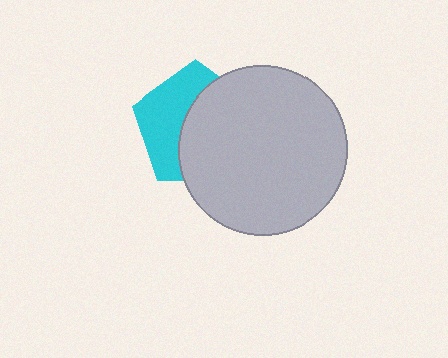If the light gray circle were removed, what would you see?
You would see the complete cyan pentagon.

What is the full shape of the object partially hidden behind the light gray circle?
The partially hidden object is a cyan pentagon.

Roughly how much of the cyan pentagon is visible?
A small part of it is visible (roughly 43%).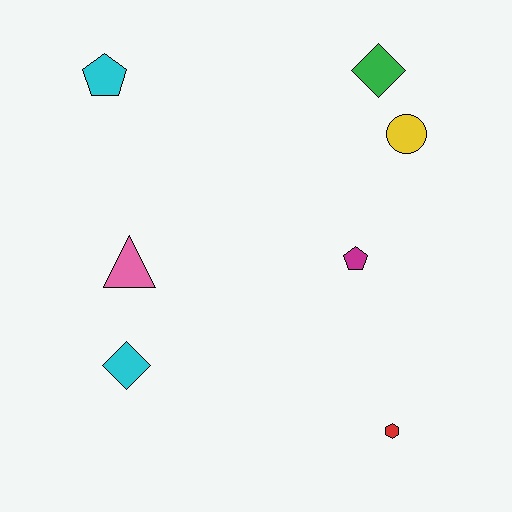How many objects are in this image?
There are 7 objects.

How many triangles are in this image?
There is 1 triangle.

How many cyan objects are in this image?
There are 2 cyan objects.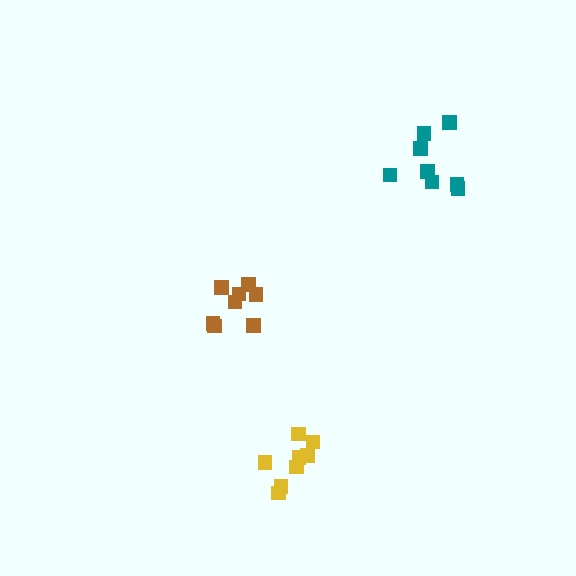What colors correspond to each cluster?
The clusters are colored: brown, yellow, teal.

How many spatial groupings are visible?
There are 3 spatial groupings.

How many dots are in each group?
Group 1: 8 dots, Group 2: 8 dots, Group 3: 8 dots (24 total).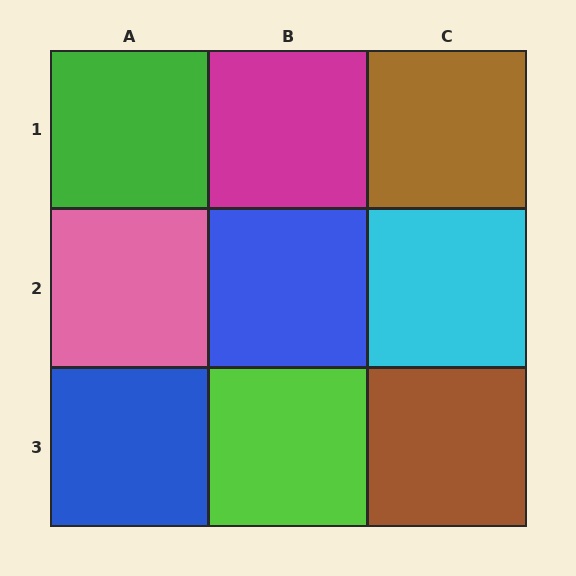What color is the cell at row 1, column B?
Magenta.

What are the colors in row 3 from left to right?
Blue, lime, brown.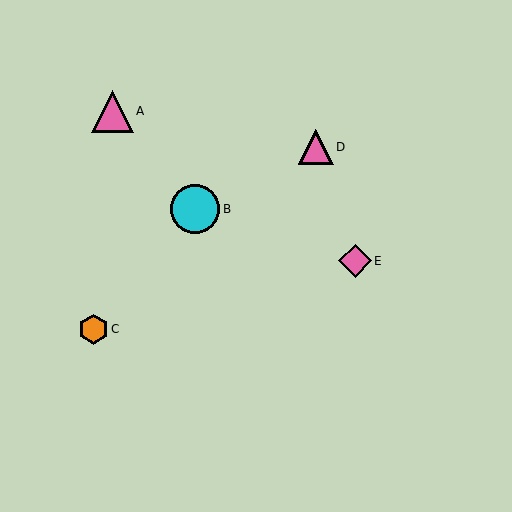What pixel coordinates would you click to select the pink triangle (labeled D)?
Click at (316, 147) to select the pink triangle D.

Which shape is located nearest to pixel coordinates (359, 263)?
The pink diamond (labeled E) at (355, 261) is nearest to that location.